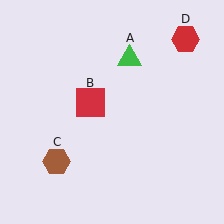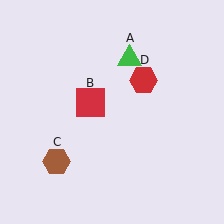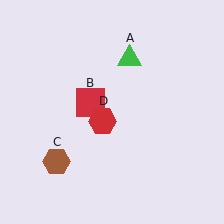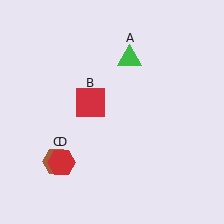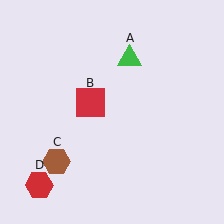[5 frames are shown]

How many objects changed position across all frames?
1 object changed position: red hexagon (object D).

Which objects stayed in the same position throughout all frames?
Green triangle (object A) and red square (object B) and brown hexagon (object C) remained stationary.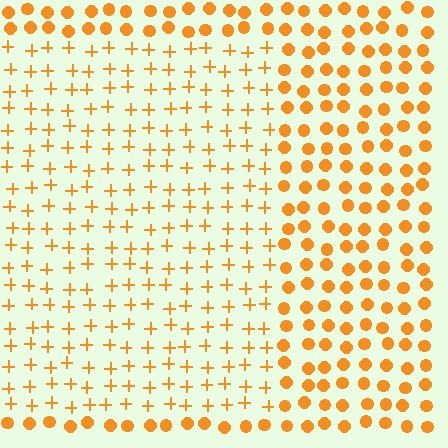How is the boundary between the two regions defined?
The boundary is defined by a change in element shape: plus signs inside vs. circles outside. All elements share the same color and spacing.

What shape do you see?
I see a rectangle.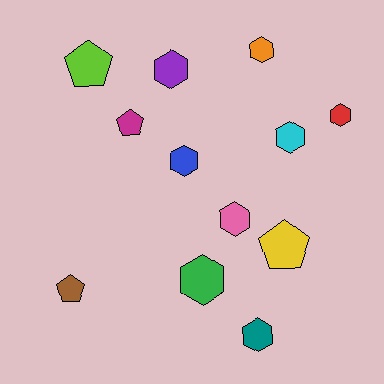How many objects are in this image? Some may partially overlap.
There are 12 objects.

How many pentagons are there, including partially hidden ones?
There are 4 pentagons.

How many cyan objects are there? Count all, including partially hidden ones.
There is 1 cyan object.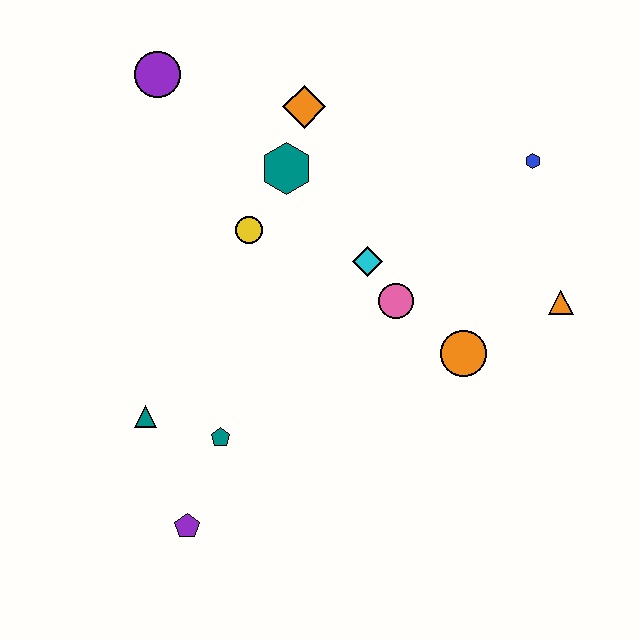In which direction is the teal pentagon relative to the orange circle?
The teal pentagon is to the left of the orange circle.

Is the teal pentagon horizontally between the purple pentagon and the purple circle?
No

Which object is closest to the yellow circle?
The teal hexagon is closest to the yellow circle.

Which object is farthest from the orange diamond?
The purple pentagon is farthest from the orange diamond.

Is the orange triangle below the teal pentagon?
No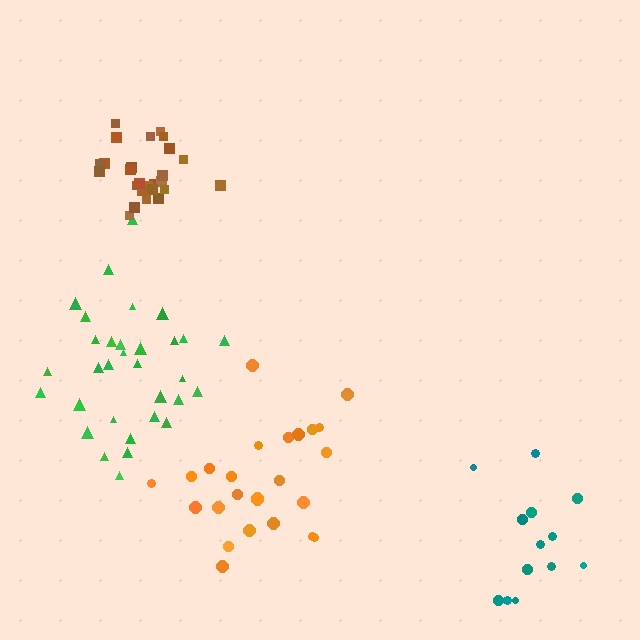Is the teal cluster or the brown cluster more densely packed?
Brown.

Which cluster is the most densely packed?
Brown.